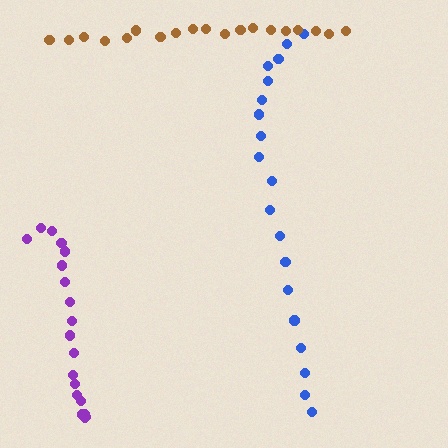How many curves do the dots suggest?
There are 3 distinct paths.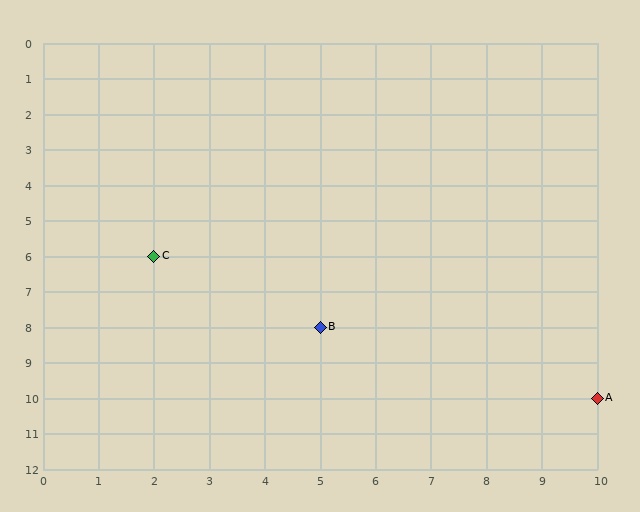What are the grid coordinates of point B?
Point B is at grid coordinates (5, 8).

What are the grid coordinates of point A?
Point A is at grid coordinates (10, 10).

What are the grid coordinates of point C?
Point C is at grid coordinates (2, 6).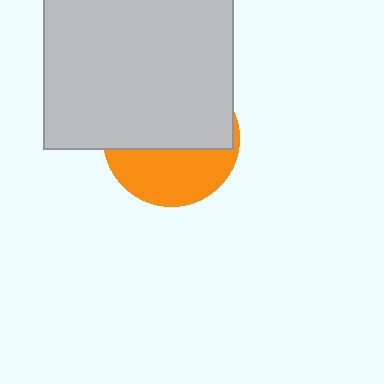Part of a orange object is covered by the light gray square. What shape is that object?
It is a circle.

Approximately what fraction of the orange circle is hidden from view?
Roughly 59% of the orange circle is hidden behind the light gray square.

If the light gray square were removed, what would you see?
You would see the complete orange circle.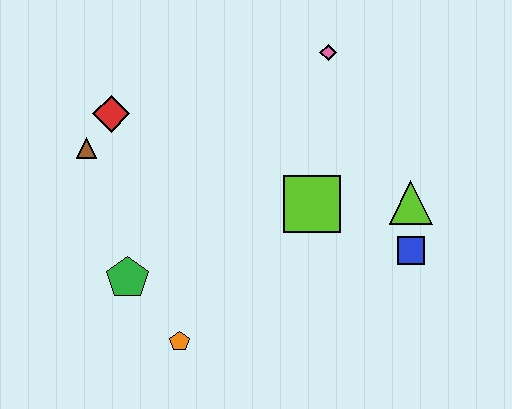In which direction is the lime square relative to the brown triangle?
The lime square is to the right of the brown triangle.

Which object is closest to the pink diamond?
The lime square is closest to the pink diamond.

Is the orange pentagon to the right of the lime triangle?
No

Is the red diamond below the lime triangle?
No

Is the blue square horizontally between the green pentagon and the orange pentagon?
No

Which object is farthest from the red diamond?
The blue square is farthest from the red diamond.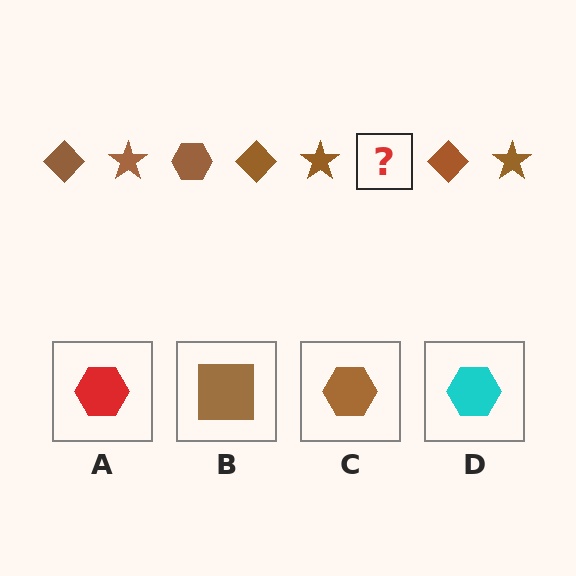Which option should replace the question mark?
Option C.